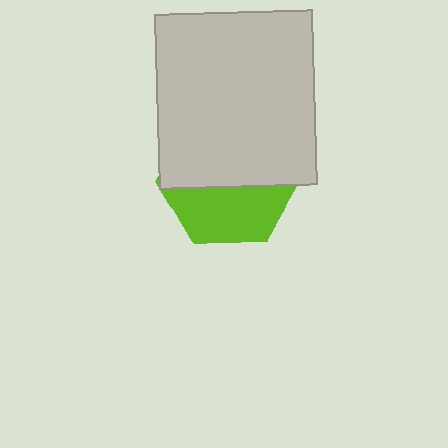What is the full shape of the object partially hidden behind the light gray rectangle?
The partially hidden object is a lime hexagon.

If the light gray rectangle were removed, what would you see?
You would see the complete lime hexagon.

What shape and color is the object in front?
The object in front is a light gray rectangle.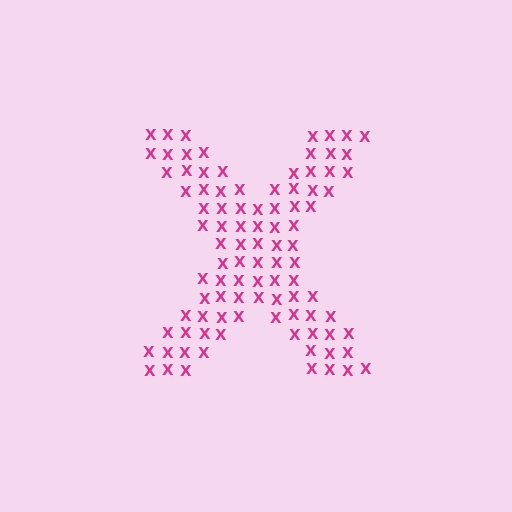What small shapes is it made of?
It is made of small letter X's.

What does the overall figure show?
The overall figure shows the letter X.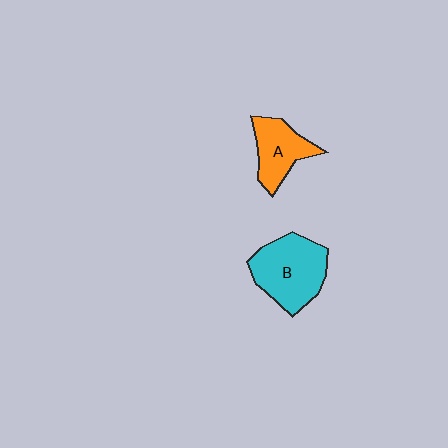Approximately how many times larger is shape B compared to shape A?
Approximately 1.5 times.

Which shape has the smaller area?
Shape A (orange).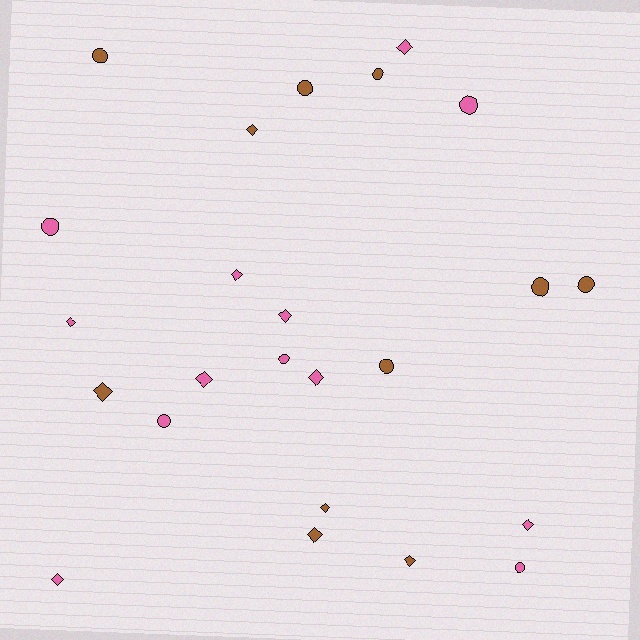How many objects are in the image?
There are 24 objects.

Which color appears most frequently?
Pink, with 13 objects.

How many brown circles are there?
There are 6 brown circles.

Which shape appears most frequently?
Diamond, with 13 objects.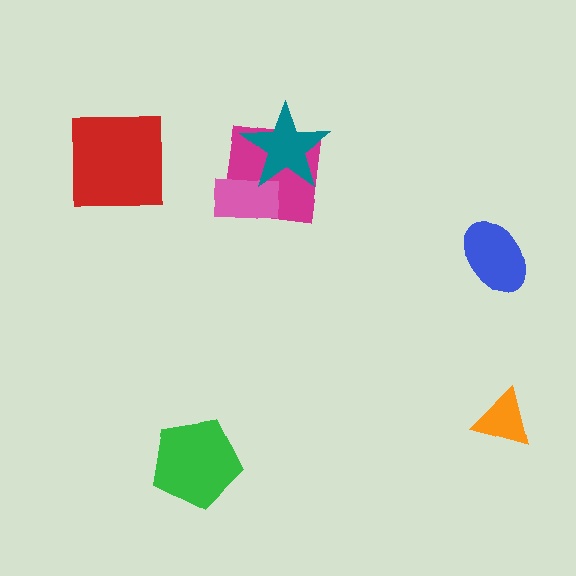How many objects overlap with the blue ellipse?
0 objects overlap with the blue ellipse.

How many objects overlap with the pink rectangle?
2 objects overlap with the pink rectangle.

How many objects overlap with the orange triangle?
0 objects overlap with the orange triangle.